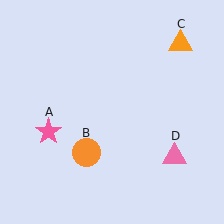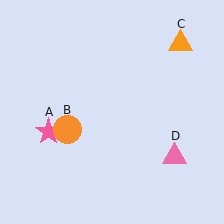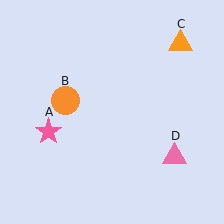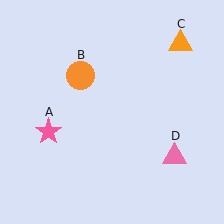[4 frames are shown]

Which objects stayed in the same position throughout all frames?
Pink star (object A) and orange triangle (object C) and pink triangle (object D) remained stationary.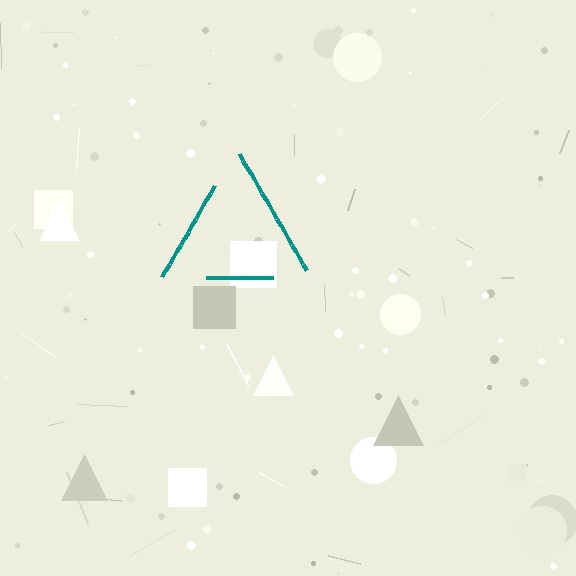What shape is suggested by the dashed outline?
The dashed outline suggests a triangle.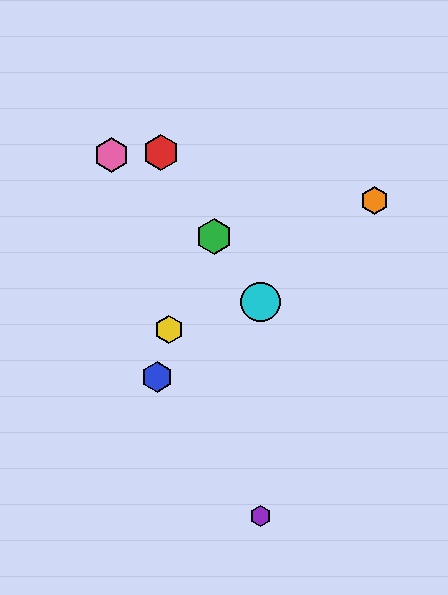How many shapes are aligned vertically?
2 shapes (the purple hexagon, the cyan circle) are aligned vertically.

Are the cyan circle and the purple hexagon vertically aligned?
Yes, both are at x≈261.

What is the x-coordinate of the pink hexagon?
The pink hexagon is at x≈112.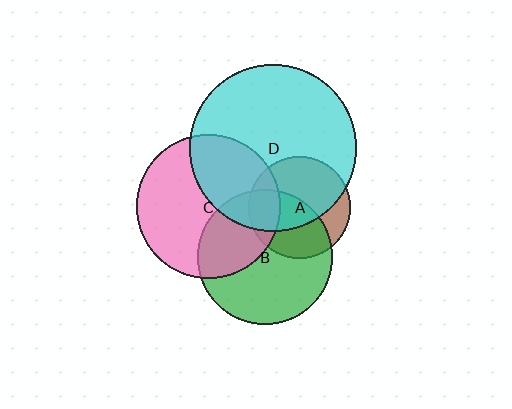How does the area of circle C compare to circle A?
Approximately 2.0 times.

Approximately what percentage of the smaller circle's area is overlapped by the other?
Approximately 20%.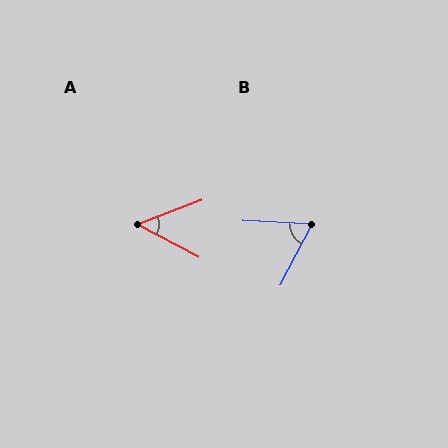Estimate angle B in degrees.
Approximately 65 degrees.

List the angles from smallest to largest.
A (48°), B (65°).